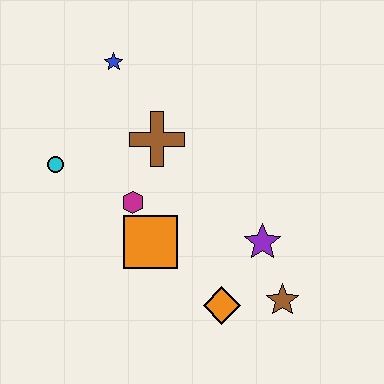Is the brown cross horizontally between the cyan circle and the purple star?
Yes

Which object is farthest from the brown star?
The blue star is farthest from the brown star.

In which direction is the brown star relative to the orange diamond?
The brown star is to the right of the orange diamond.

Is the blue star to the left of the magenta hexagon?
Yes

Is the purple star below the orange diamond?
No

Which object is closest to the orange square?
The magenta hexagon is closest to the orange square.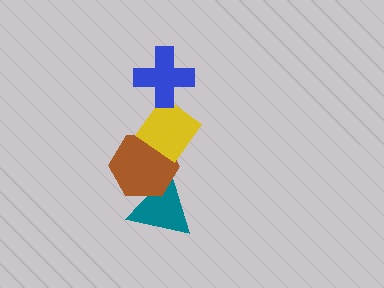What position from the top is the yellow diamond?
The yellow diamond is 2nd from the top.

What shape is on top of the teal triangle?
The brown hexagon is on top of the teal triangle.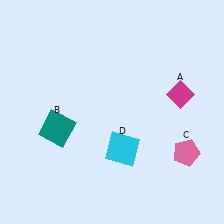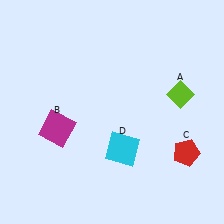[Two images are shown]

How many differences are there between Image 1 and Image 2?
There are 3 differences between the two images.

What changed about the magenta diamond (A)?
In Image 1, A is magenta. In Image 2, it changed to lime.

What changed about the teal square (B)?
In Image 1, B is teal. In Image 2, it changed to magenta.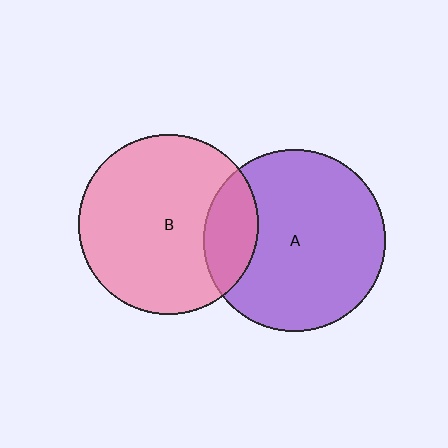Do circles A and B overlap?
Yes.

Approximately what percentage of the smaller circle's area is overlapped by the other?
Approximately 20%.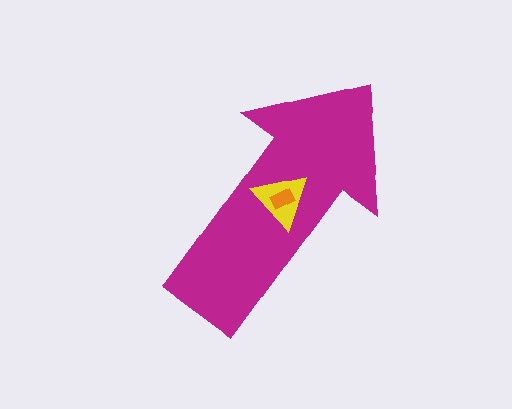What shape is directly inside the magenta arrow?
The yellow triangle.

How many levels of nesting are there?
3.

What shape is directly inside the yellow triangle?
The orange rectangle.